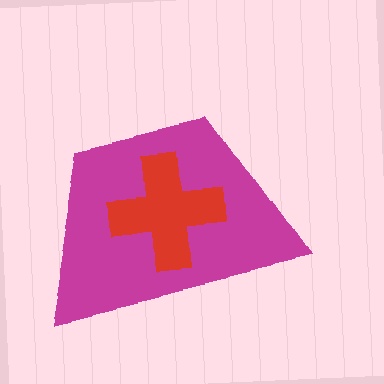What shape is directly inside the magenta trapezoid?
The red cross.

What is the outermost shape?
The magenta trapezoid.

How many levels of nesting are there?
2.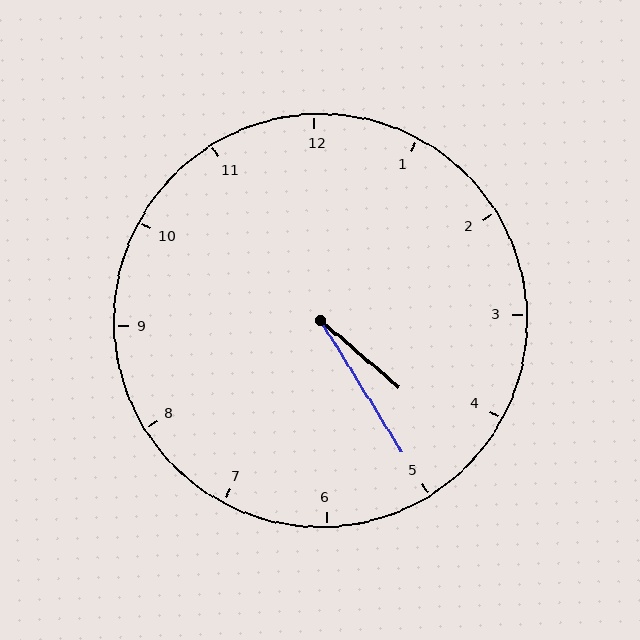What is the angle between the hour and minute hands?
Approximately 18 degrees.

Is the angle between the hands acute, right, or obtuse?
It is acute.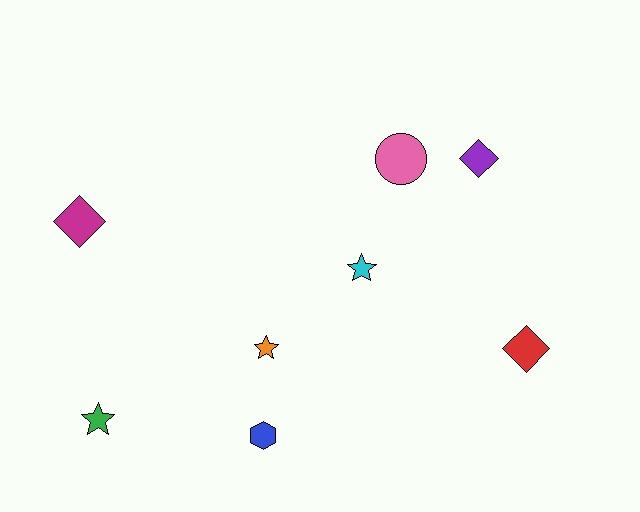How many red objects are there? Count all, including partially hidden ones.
There is 1 red object.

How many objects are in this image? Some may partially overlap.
There are 8 objects.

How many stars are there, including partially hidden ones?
There are 3 stars.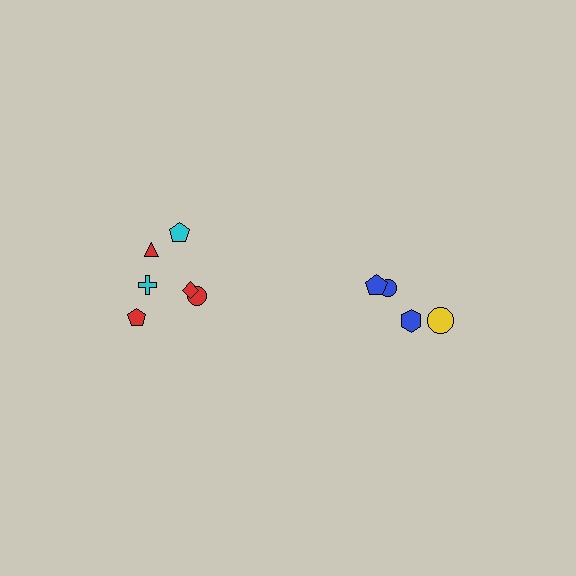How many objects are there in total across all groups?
There are 10 objects.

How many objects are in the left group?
There are 6 objects.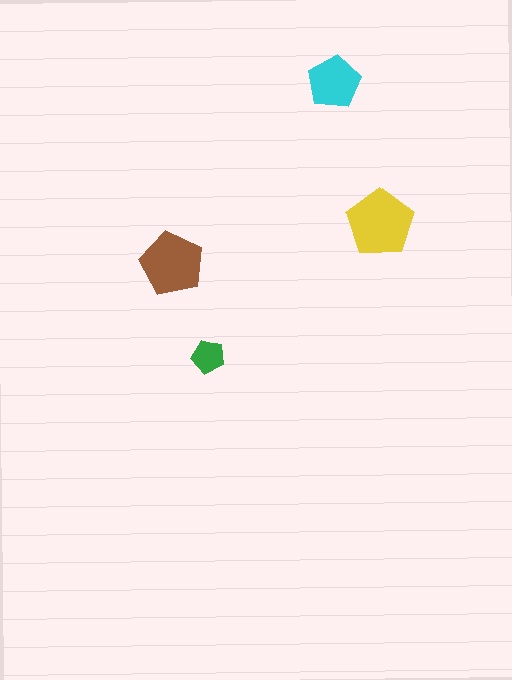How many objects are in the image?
There are 4 objects in the image.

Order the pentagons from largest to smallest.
the yellow one, the brown one, the cyan one, the green one.